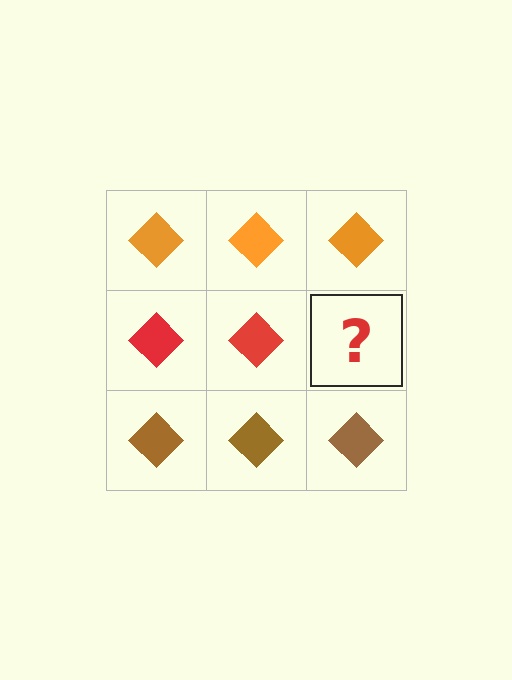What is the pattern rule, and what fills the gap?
The rule is that each row has a consistent color. The gap should be filled with a red diamond.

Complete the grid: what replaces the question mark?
The question mark should be replaced with a red diamond.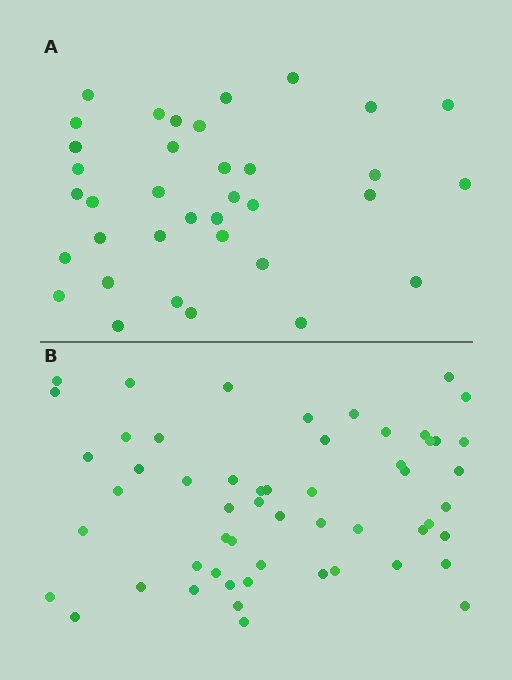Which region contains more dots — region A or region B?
Region B (the bottom region) has more dots.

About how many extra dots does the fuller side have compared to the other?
Region B has approximately 20 more dots than region A.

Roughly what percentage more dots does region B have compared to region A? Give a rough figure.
About 55% more.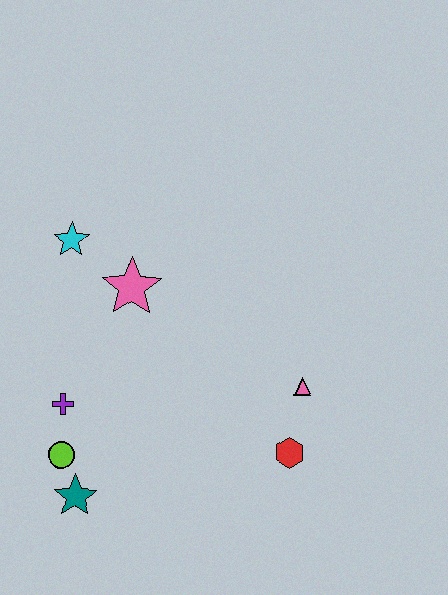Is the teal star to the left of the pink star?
Yes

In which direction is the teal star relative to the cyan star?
The teal star is below the cyan star.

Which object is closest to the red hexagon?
The pink triangle is closest to the red hexagon.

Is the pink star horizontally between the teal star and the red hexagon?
Yes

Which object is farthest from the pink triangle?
The cyan star is farthest from the pink triangle.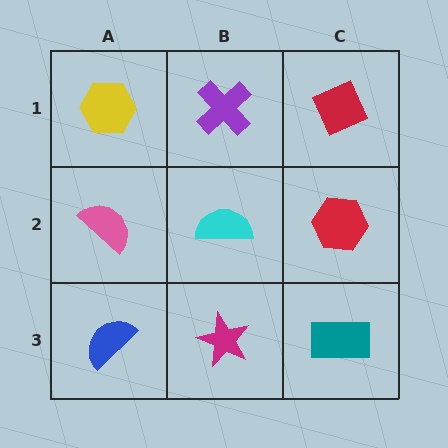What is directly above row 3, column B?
A cyan semicircle.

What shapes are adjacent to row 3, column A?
A pink semicircle (row 2, column A), a magenta star (row 3, column B).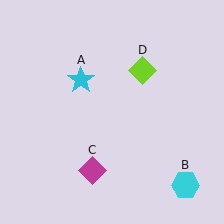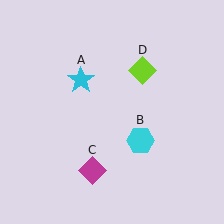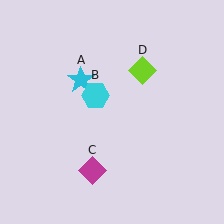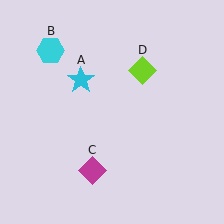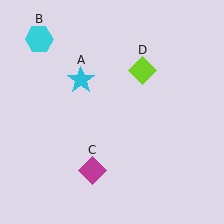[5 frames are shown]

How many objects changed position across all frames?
1 object changed position: cyan hexagon (object B).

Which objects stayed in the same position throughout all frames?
Cyan star (object A) and magenta diamond (object C) and lime diamond (object D) remained stationary.